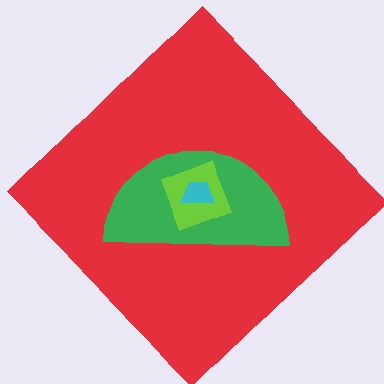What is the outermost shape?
The red diamond.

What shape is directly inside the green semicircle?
The lime diamond.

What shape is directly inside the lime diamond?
The cyan trapezoid.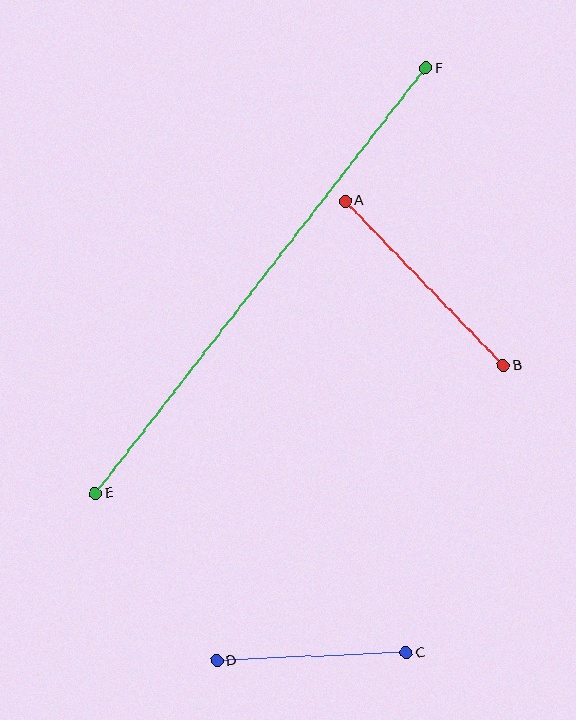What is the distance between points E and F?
The distance is approximately 539 pixels.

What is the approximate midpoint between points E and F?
The midpoint is at approximately (261, 281) pixels.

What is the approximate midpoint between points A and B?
The midpoint is at approximately (424, 283) pixels.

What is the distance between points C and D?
The distance is approximately 189 pixels.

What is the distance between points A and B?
The distance is approximately 228 pixels.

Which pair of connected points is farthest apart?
Points E and F are farthest apart.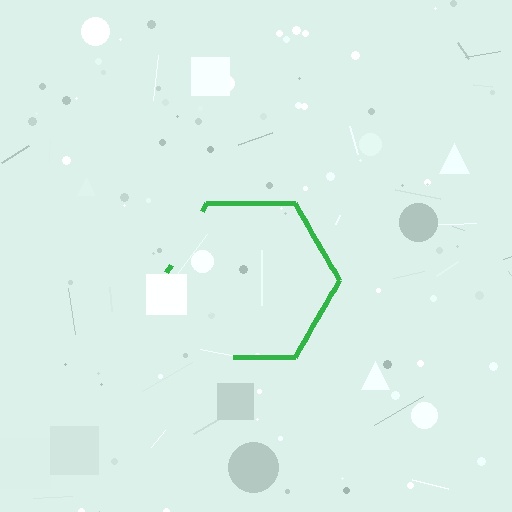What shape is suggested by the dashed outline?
The dashed outline suggests a hexagon.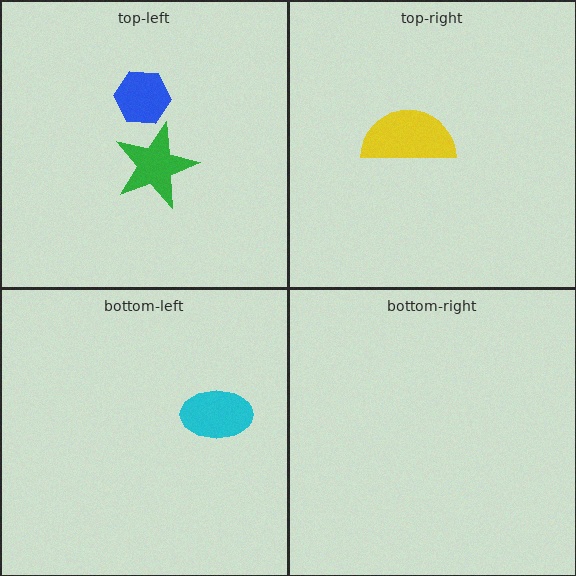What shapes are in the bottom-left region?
The cyan ellipse.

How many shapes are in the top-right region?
1.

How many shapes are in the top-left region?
2.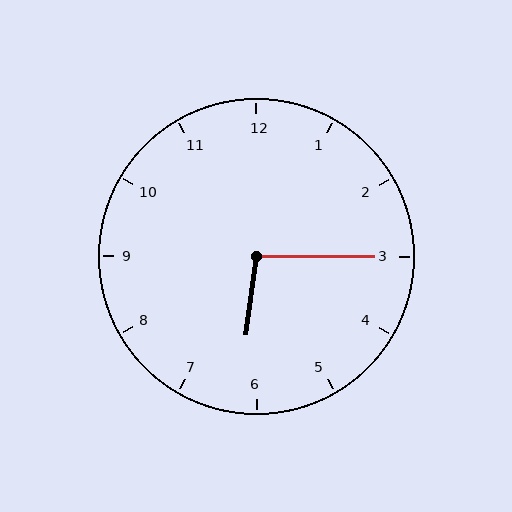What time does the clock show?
6:15.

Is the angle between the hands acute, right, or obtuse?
It is obtuse.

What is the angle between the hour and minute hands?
Approximately 98 degrees.